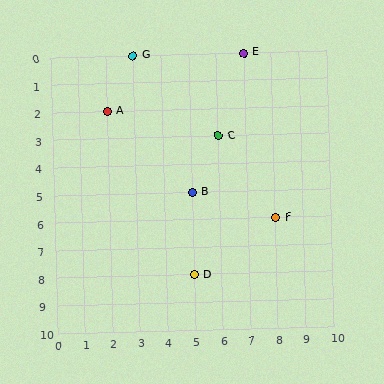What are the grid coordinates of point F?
Point F is at grid coordinates (8, 6).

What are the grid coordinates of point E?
Point E is at grid coordinates (7, 0).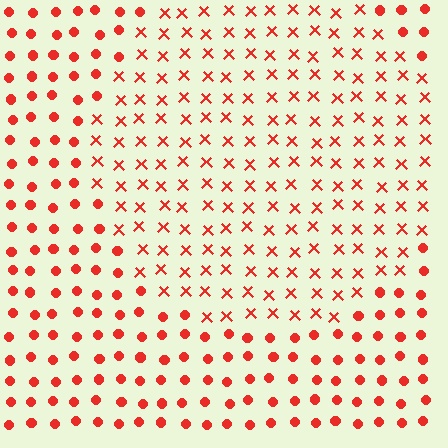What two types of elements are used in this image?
The image uses X marks inside the circle region and circles outside it.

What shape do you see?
I see a circle.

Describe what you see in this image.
The image is filled with small red elements arranged in a uniform grid. A circle-shaped region contains X marks, while the surrounding area contains circles. The boundary is defined purely by the change in element shape.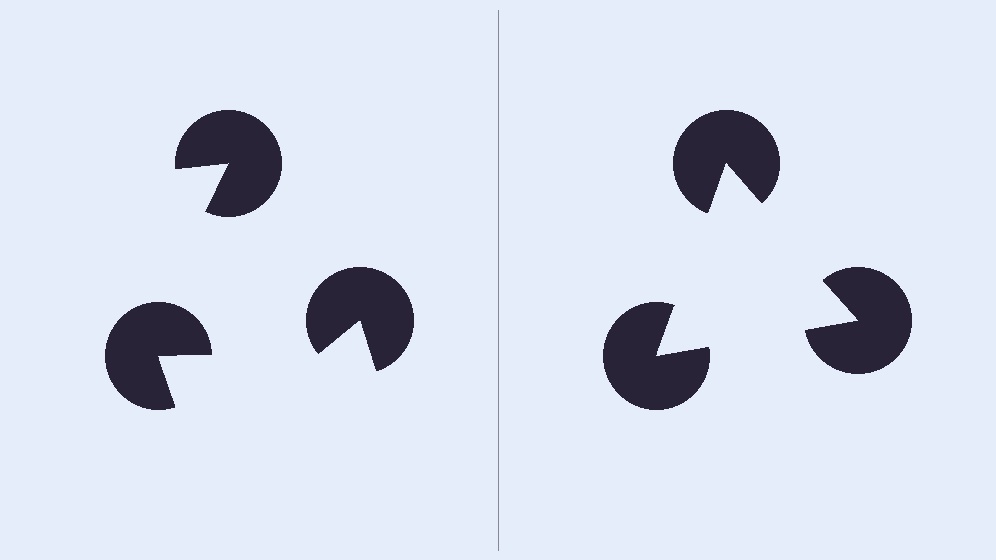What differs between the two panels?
The pac-man discs are positioned identically on both sides; only the wedge orientations differ. On the right they align to a triangle; on the left they are misaligned.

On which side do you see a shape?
An illusory triangle appears on the right side. On the left side the wedge cuts are rotated, so no coherent shape forms.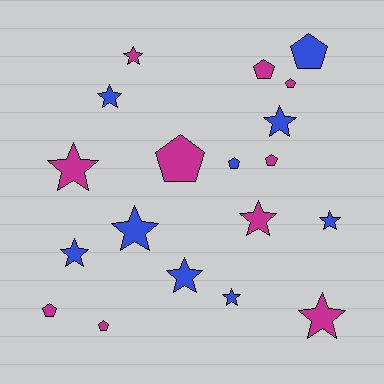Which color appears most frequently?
Magenta, with 10 objects.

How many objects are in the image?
There are 19 objects.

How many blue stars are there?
There are 7 blue stars.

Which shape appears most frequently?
Star, with 11 objects.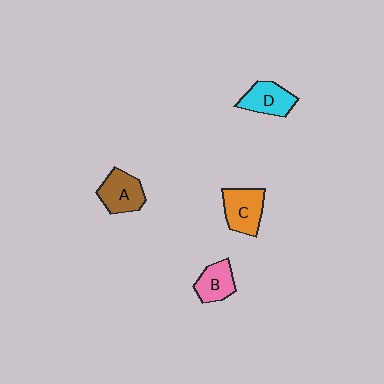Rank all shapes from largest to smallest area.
From largest to smallest: C (orange), A (brown), D (cyan), B (pink).